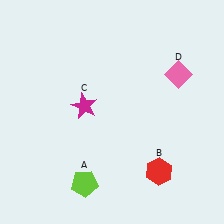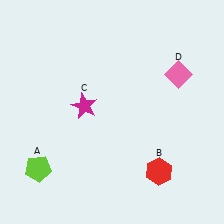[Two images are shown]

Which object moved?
The lime pentagon (A) moved left.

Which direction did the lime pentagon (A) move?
The lime pentagon (A) moved left.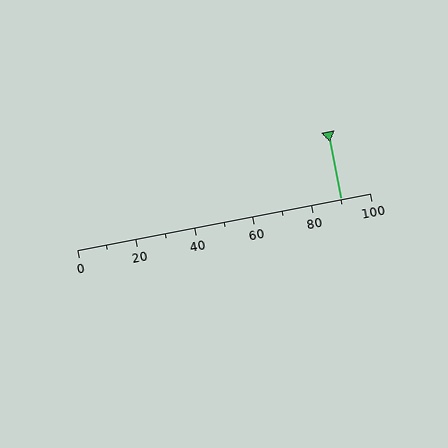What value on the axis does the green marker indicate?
The marker indicates approximately 90.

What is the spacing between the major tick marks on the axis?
The major ticks are spaced 20 apart.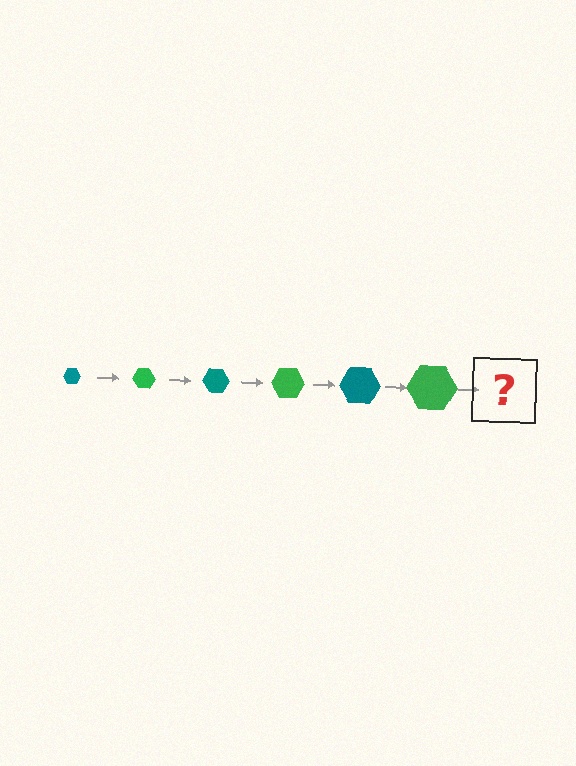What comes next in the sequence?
The next element should be a teal hexagon, larger than the previous one.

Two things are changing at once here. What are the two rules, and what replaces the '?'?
The two rules are that the hexagon grows larger each step and the color cycles through teal and green. The '?' should be a teal hexagon, larger than the previous one.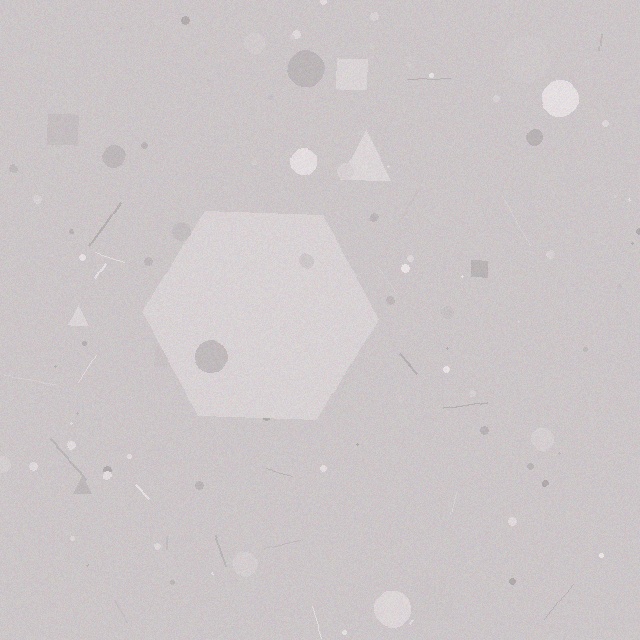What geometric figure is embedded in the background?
A hexagon is embedded in the background.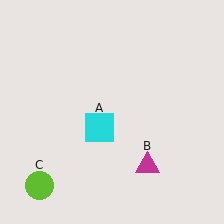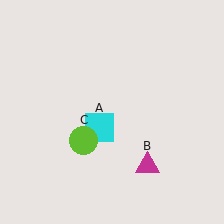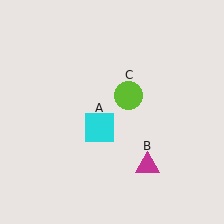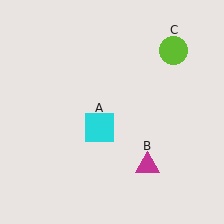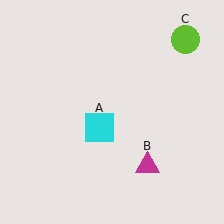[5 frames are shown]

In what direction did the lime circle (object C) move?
The lime circle (object C) moved up and to the right.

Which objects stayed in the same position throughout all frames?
Cyan square (object A) and magenta triangle (object B) remained stationary.